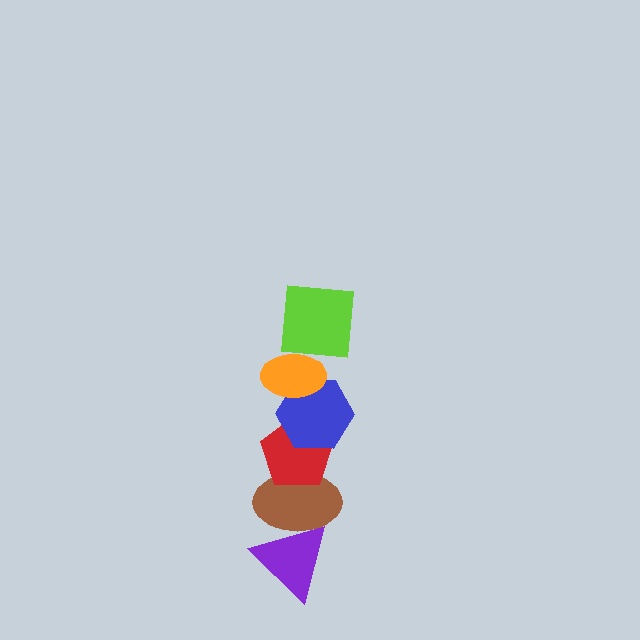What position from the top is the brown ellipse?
The brown ellipse is 5th from the top.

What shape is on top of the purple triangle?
The brown ellipse is on top of the purple triangle.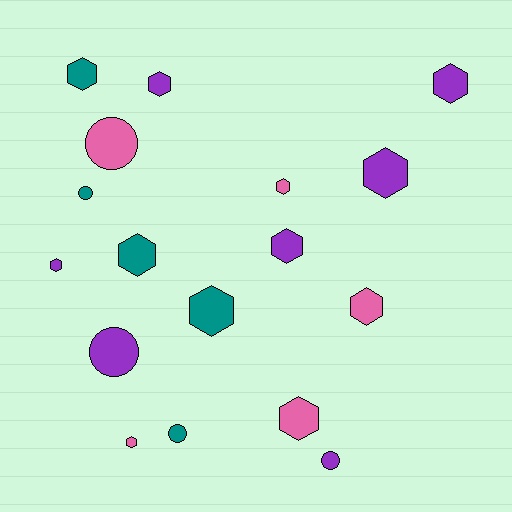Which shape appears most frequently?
Hexagon, with 12 objects.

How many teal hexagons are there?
There are 3 teal hexagons.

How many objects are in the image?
There are 17 objects.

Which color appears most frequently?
Purple, with 7 objects.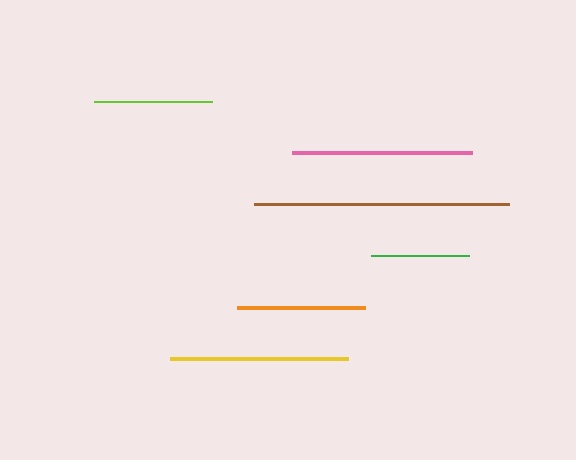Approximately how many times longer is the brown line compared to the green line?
The brown line is approximately 2.6 times the length of the green line.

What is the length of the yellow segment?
The yellow segment is approximately 178 pixels long.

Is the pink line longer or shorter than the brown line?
The brown line is longer than the pink line.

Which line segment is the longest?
The brown line is the longest at approximately 255 pixels.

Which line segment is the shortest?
The green line is the shortest at approximately 98 pixels.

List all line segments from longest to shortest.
From longest to shortest: brown, pink, yellow, orange, lime, green.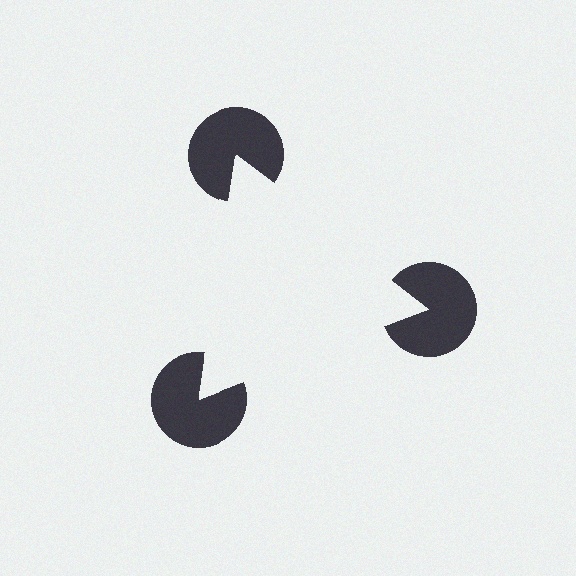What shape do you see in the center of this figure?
An illusory triangle — its edges are inferred from the aligned wedge cuts in the pac-man discs, not physically drawn.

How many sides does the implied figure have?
3 sides.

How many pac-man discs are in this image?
There are 3 — one at each vertex of the illusory triangle.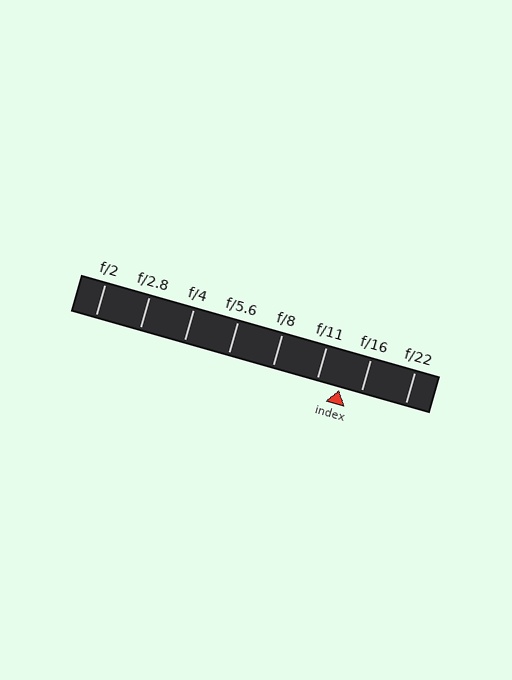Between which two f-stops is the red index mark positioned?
The index mark is between f/11 and f/16.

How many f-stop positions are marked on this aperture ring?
There are 8 f-stop positions marked.